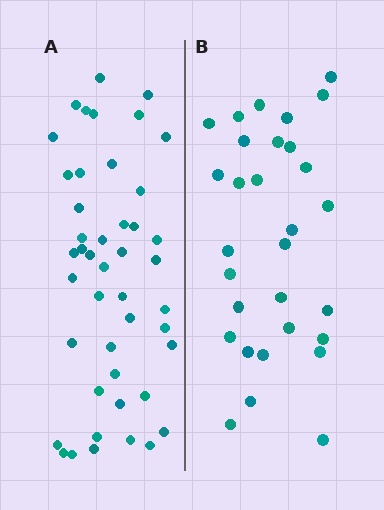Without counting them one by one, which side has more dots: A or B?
Region A (the left region) has more dots.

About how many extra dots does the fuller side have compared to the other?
Region A has approximately 15 more dots than region B.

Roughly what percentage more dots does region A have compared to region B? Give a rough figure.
About 50% more.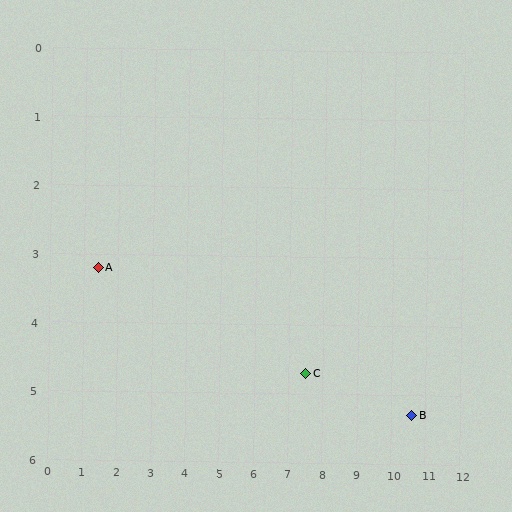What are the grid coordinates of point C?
Point C is at approximately (7.5, 4.7).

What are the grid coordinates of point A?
Point A is at approximately (1.4, 3.2).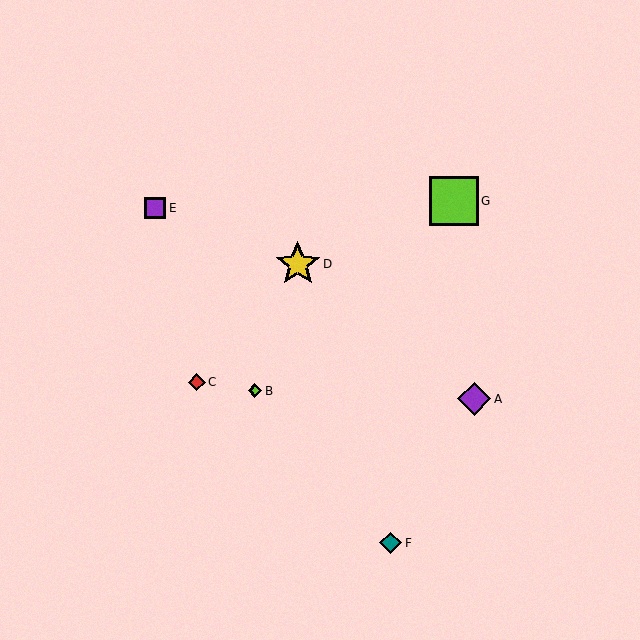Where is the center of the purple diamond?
The center of the purple diamond is at (474, 399).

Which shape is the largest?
The lime square (labeled G) is the largest.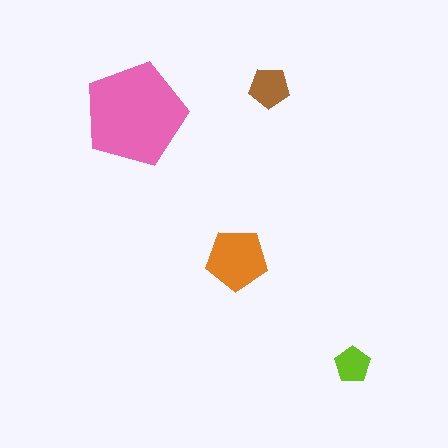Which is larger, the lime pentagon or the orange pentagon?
The orange one.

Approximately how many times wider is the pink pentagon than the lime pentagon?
About 3 times wider.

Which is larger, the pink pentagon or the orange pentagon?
The pink one.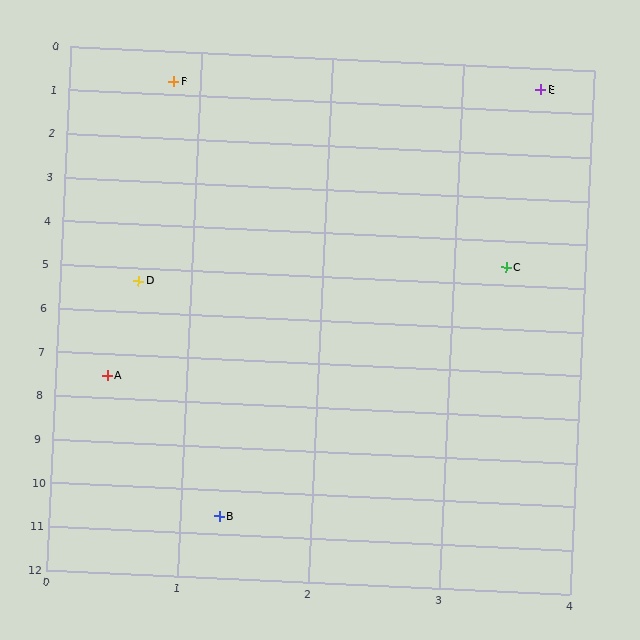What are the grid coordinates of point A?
Point A is at approximately (0.4, 7.5).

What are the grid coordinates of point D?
Point D is at approximately (0.6, 5.3).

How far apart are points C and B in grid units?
Points C and B are about 6.4 grid units apart.